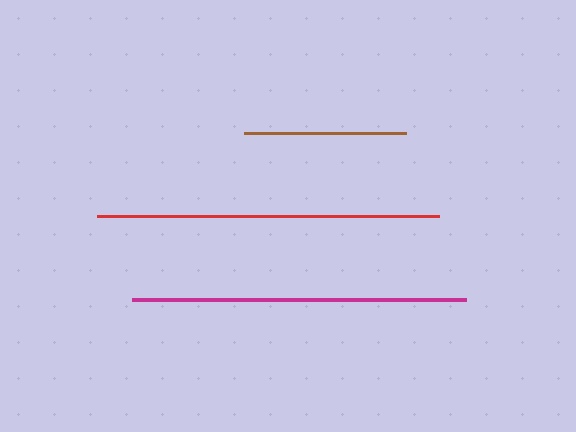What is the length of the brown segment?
The brown segment is approximately 162 pixels long.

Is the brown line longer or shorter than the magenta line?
The magenta line is longer than the brown line.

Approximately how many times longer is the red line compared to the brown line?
The red line is approximately 2.1 times the length of the brown line.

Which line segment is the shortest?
The brown line is the shortest at approximately 162 pixels.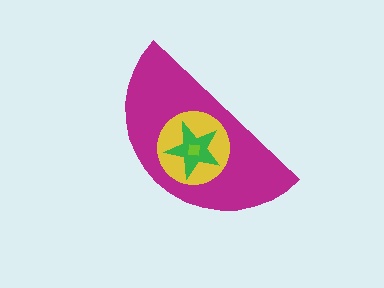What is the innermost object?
The lime square.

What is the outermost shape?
The magenta semicircle.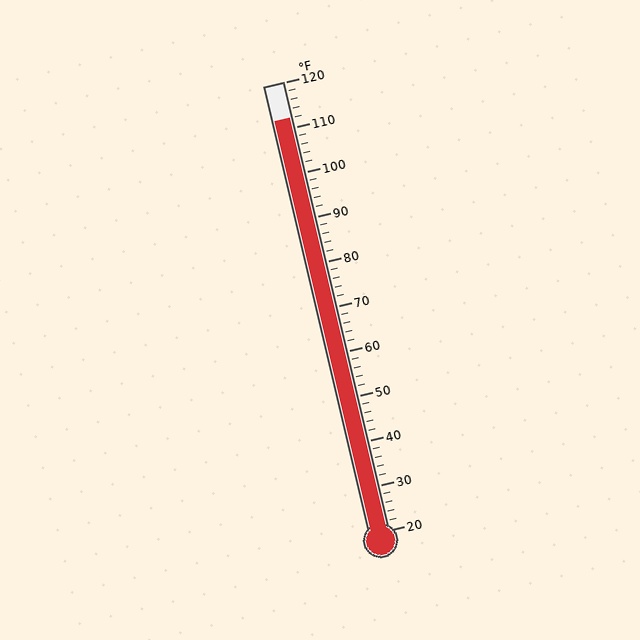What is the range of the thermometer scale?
The thermometer scale ranges from 20°F to 120°F.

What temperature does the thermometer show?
The thermometer shows approximately 112°F.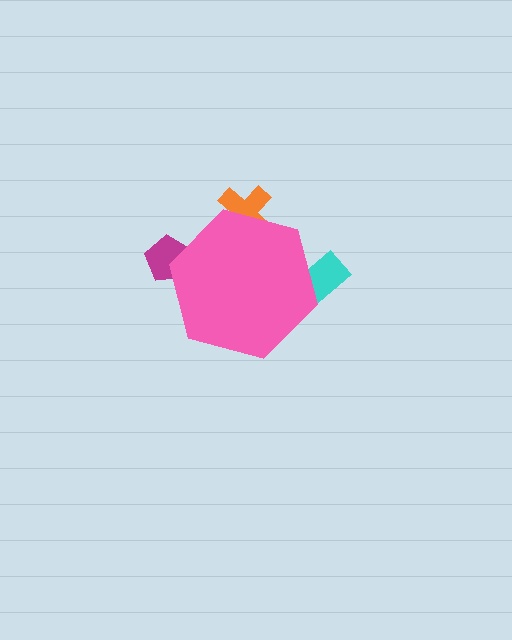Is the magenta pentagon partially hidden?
Yes, the magenta pentagon is partially hidden behind the pink hexagon.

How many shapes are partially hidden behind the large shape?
3 shapes are partially hidden.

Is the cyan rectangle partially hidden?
Yes, the cyan rectangle is partially hidden behind the pink hexagon.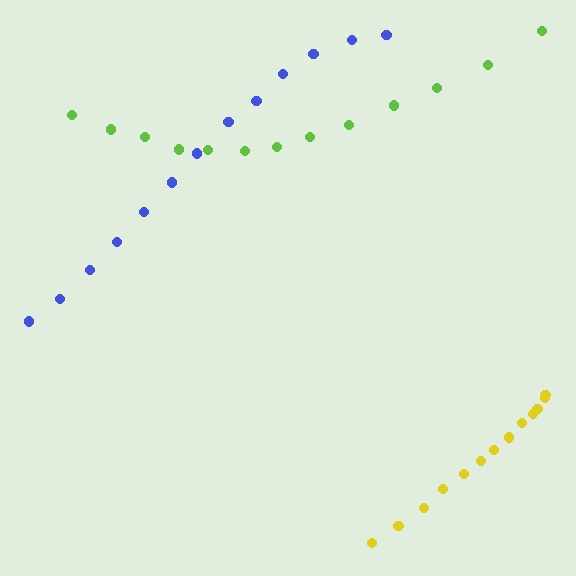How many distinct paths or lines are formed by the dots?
There are 3 distinct paths.